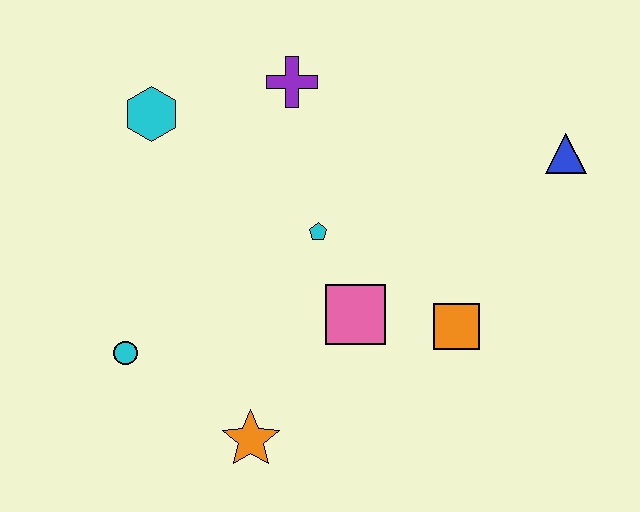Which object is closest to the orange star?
The cyan circle is closest to the orange star.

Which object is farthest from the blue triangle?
The cyan circle is farthest from the blue triangle.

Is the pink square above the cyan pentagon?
No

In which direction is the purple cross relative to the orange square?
The purple cross is above the orange square.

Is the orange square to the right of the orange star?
Yes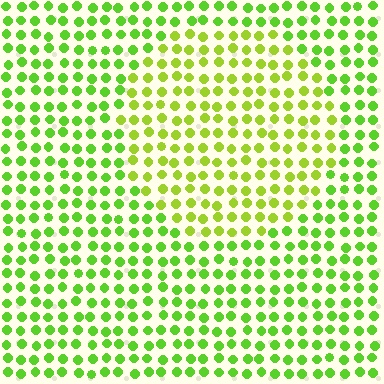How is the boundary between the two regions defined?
The boundary is defined purely by a slight shift in hue (about 24 degrees). Spacing, size, and orientation are identical on both sides.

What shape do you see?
I see a circle.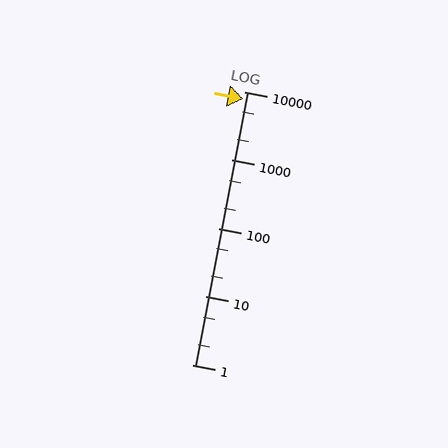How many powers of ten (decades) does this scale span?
The scale spans 4 decades, from 1 to 10000.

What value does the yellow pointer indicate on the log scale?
The pointer indicates approximately 7900.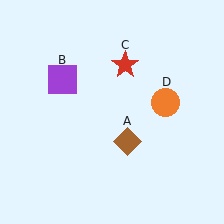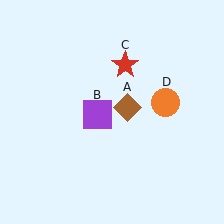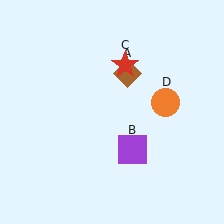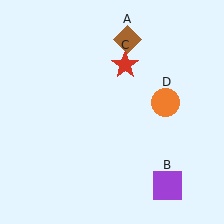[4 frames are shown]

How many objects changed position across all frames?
2 objects changed position: brown diamond (object A), purple square (object B).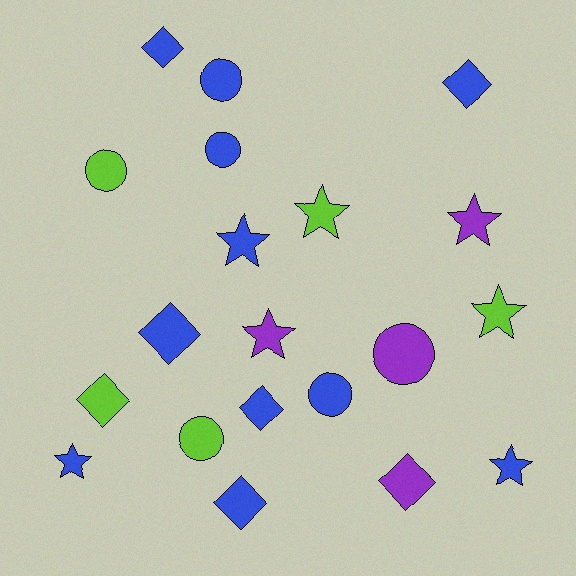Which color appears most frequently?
Blue, with 11 objects.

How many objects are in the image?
There are 20 objects.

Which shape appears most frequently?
Diamond, with 7 objects.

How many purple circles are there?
There is 1 purple circle.